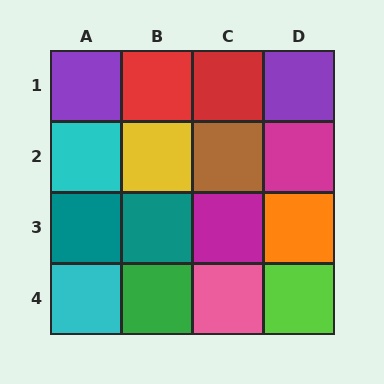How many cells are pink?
1 cell is pink.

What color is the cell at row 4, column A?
Cyan.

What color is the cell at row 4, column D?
Lime.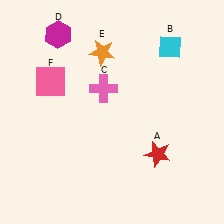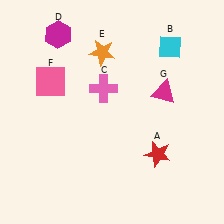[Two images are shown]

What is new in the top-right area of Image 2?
A magenta triangle (G) was added in the top-right area of Image 2.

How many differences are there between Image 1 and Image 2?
There is 1 difference between the two images.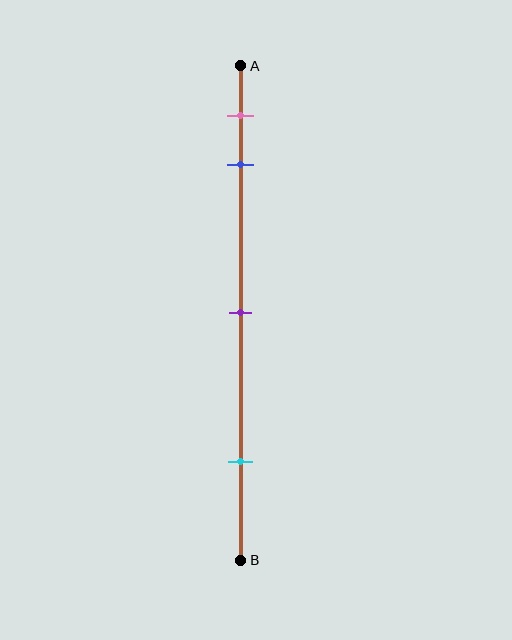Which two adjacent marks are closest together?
The pink and blue marks are the closest adjacent pair.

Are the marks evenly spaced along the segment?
No, the marks are not evenly spaced.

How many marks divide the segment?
There are 4 marks dividing the segment.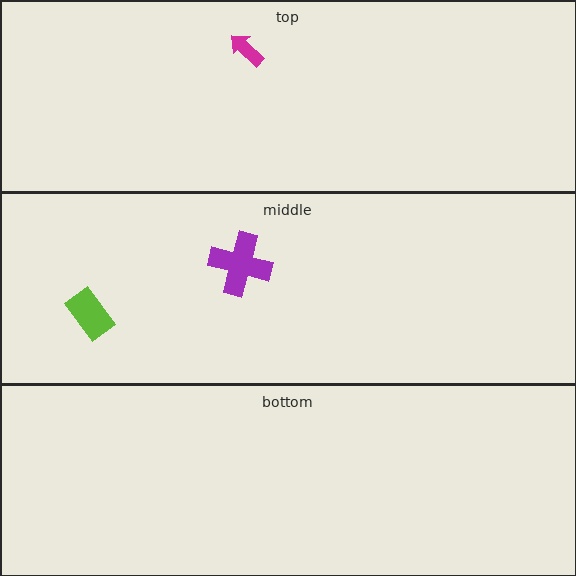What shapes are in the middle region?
The lime rectangle, the purple cross.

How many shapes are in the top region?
1.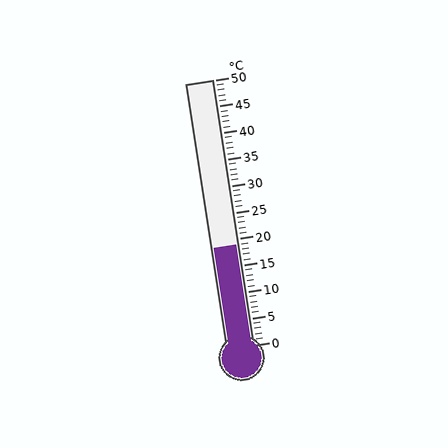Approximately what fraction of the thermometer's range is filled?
The thermometer is filled to approximately 40% of its range.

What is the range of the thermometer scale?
The thermometer scale ranges from 0°C to 50°C.